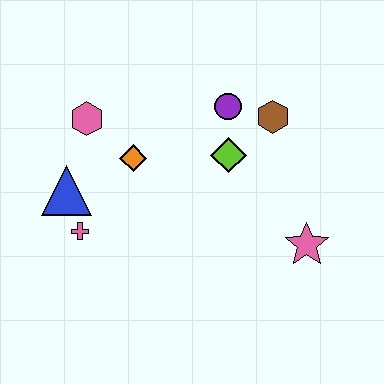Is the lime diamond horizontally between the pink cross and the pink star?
Yes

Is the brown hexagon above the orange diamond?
Yes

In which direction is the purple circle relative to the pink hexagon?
The purple circle is to the right of the pink hexagon.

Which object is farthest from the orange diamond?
The pink star is farthest from the orange diamond.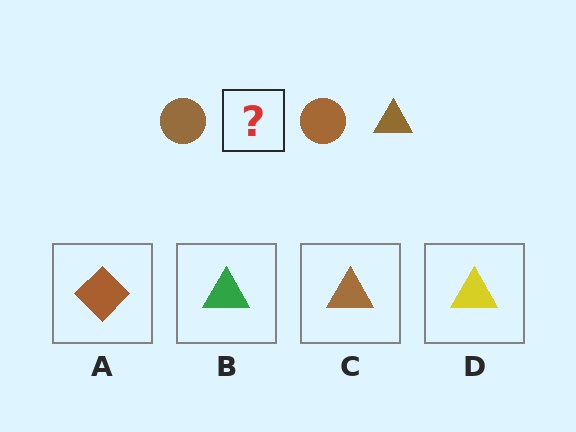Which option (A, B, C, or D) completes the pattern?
C.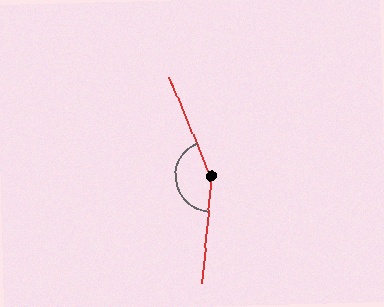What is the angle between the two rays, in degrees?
Approximately 152 degrees.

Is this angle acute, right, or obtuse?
It is obtuse.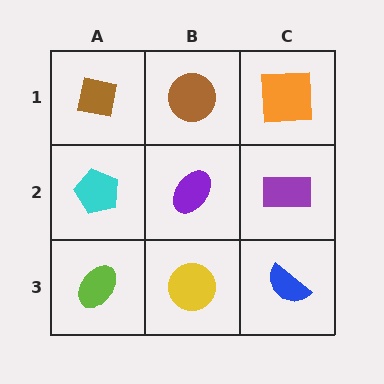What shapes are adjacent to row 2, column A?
A brown square (row 1, column A), a lime ellipse (row 3, column A), a purple ellipse (row 2, column B).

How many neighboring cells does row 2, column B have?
4.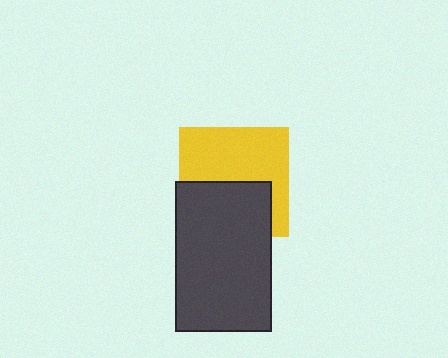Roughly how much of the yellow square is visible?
About half of it is visible (roughly 57%).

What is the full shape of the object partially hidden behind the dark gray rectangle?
The partially hidden object is a yellow square.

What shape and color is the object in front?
The object in front is a dark gray rectangle.